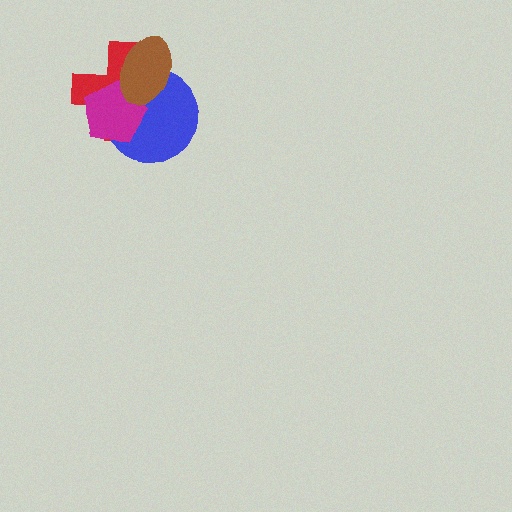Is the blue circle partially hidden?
Yes, it is partially covered by another shape.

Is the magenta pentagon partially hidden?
Yes, it is partially covered by another shape.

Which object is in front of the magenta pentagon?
The brown ellipse is in front of the magenta pentagon.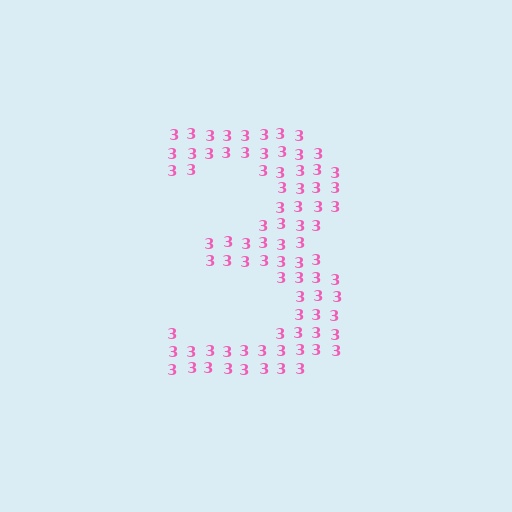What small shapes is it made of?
It is made of small digit 3's.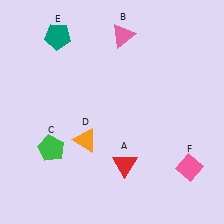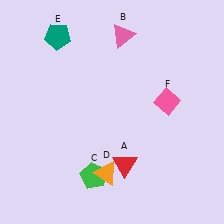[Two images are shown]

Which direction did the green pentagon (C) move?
The green pentagon (C) moved right.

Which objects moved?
The objects that moved are: the green pentagon (C), the orange triangle (D), the pink diamond (F).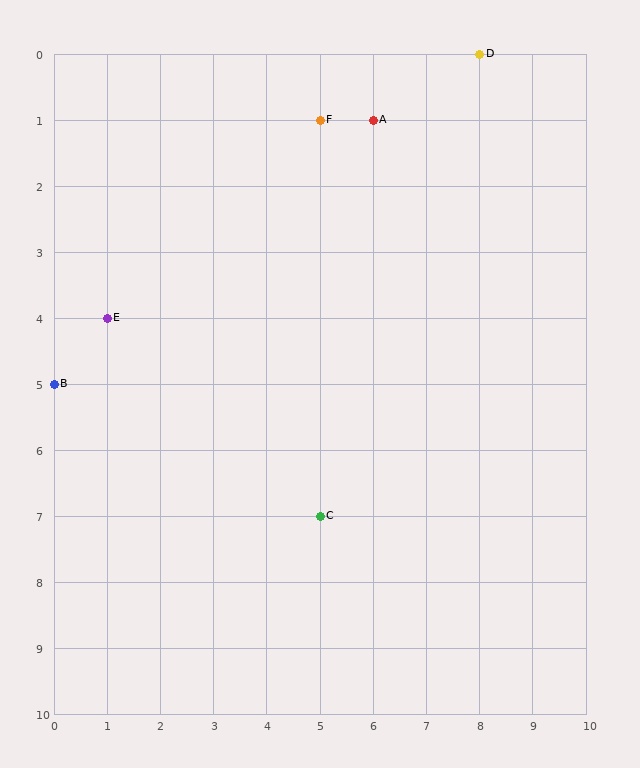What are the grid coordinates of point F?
Point F is at grid coordinates (5, 1).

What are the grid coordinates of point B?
Point B is at grid coordinates (0, 5).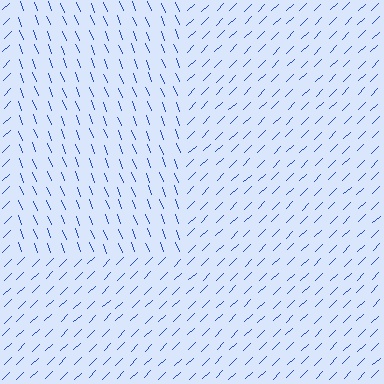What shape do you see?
I see a rectangle.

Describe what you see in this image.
The image is filled with small blue line segments. A rectangle region in the image has lines oriented differently from the surrounding lines, creating a visible texture boundary.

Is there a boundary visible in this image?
Yes, there is a texture boundary formed by a change in line orientation.